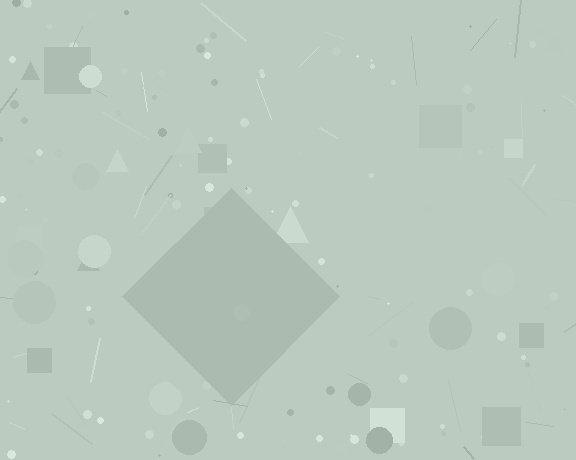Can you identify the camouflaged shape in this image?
The camouflaged shape is a diamond.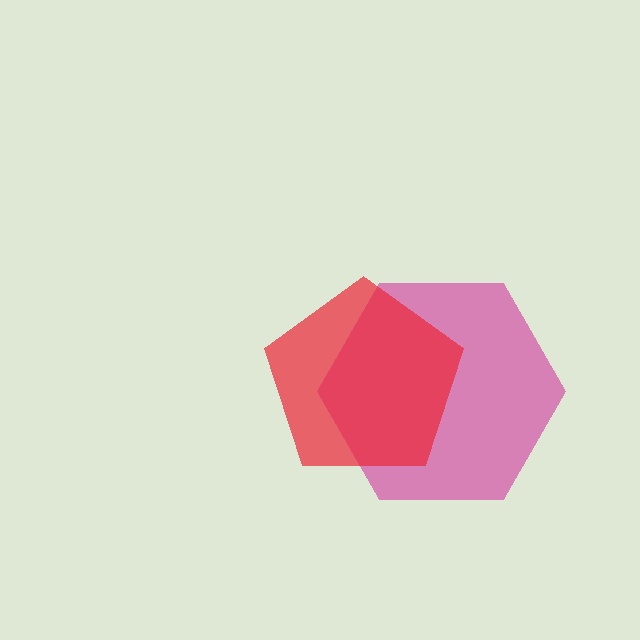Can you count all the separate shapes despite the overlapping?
Yes, there are 2 separate shapes.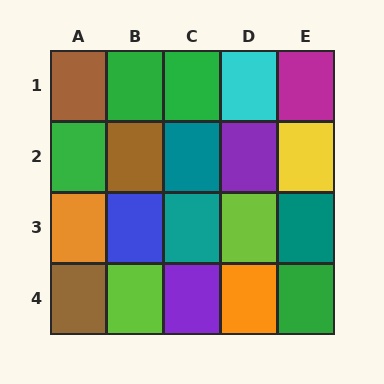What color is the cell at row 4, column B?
Lime.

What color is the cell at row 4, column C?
Purple.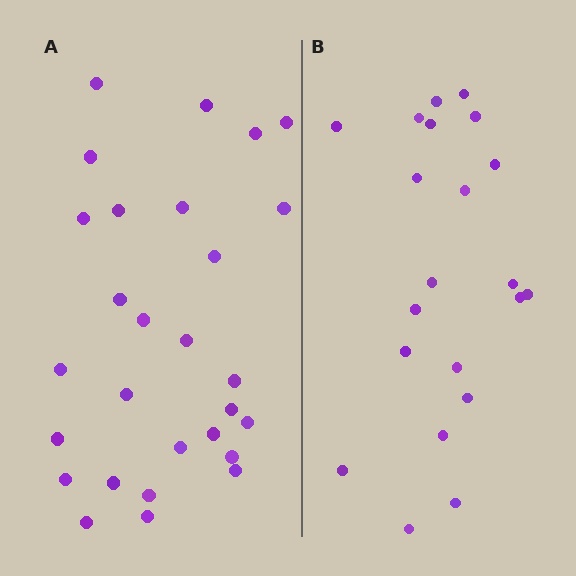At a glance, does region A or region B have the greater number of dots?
Region A (the left region) has more dots.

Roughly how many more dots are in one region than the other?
Region A has roughly 8 or so more dots than region B.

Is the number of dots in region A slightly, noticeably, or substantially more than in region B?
Region A has noticeably more, but not dramatically so. The ratio is roughly 1.3 to 1.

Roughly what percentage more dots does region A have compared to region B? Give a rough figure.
About 35% more.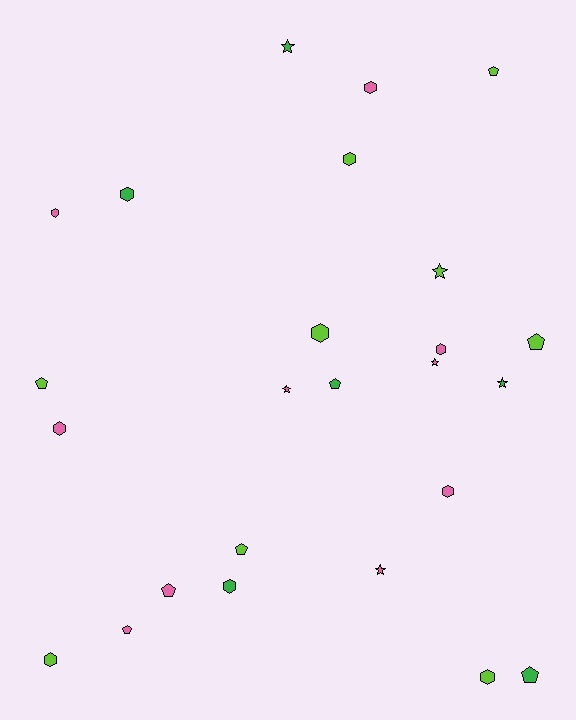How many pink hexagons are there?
There are 5 pink hexagons.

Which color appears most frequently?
Pink, with 10 objects.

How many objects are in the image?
There are 25 objects.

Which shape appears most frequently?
Hexagon, with 11 objects.